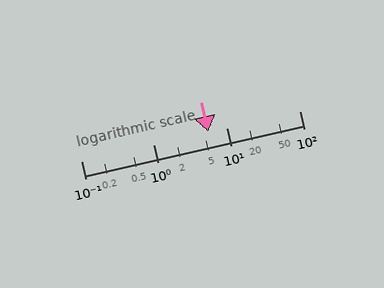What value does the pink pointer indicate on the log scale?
The pointer indicates approximately 5.6.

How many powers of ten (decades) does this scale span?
The scale spans 3 decades, from 0.1 to 100.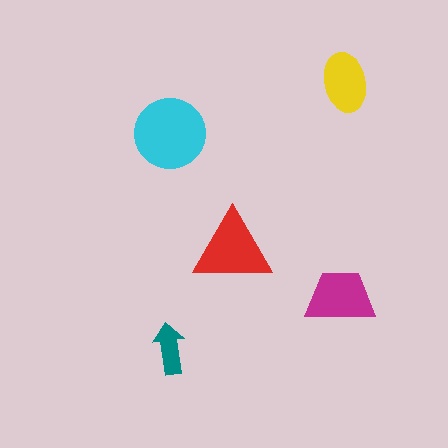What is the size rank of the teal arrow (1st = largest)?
5th.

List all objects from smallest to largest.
The teal arrow, the yellow ellipse, the magenta trapezoid, the red triangle, the cyan circle.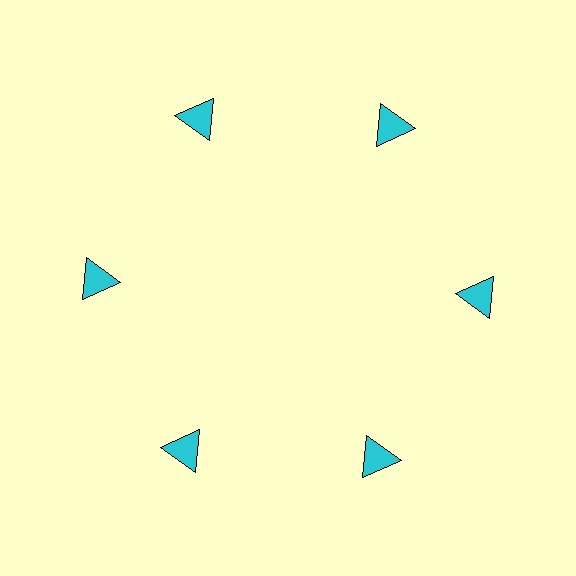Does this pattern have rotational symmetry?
Yes, this pattern has 6-fold rotational symmetry. It looks the same after rotating 60 degrees around the center.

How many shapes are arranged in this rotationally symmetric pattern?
There are 6 shapes, arranged in 6 groups of 1.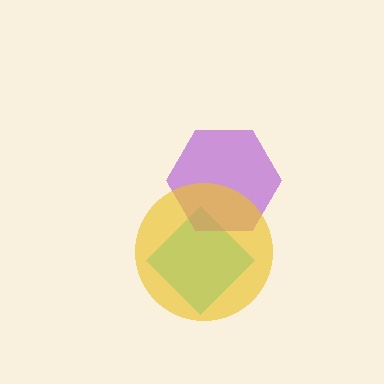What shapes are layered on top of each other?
The layered shapes are: a cyan diamond, a purple hexagon, a yellow circle.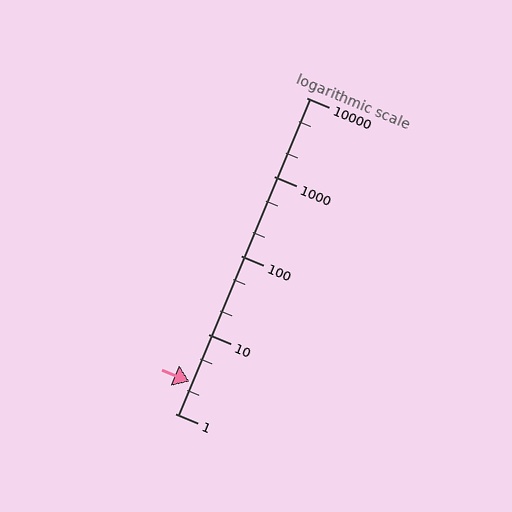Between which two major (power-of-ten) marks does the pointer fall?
The pointer is between 1 and 10.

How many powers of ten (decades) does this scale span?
The scale spans 4 decades, from 1 to 10000.